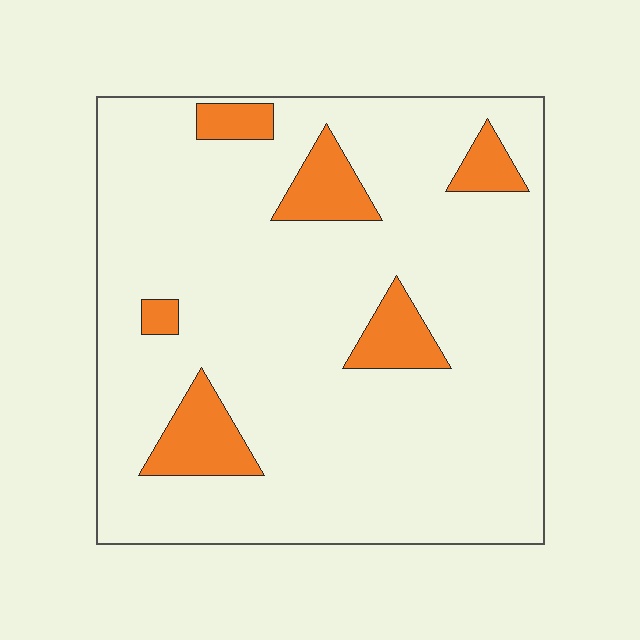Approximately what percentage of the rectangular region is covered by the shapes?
Approximately 15%.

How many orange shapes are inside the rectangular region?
6.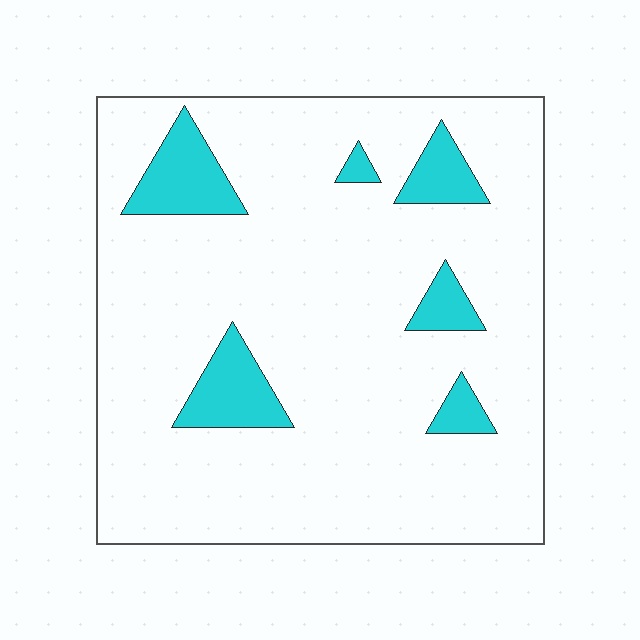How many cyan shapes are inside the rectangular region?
6.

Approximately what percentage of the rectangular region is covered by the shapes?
Approximately 10%.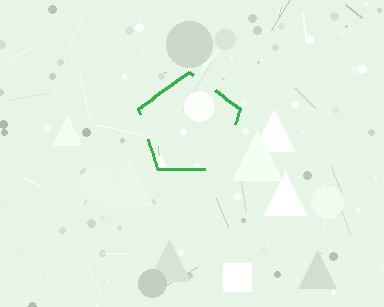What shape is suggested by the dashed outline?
The dashed outline suggests a pentagon.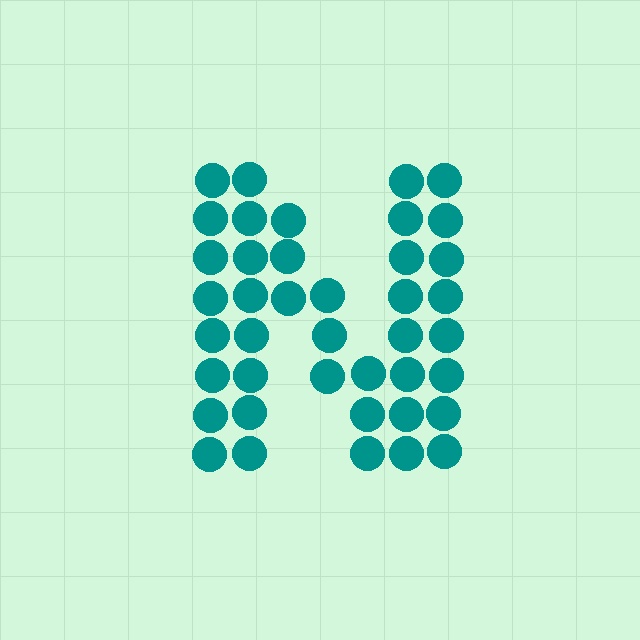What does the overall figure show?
The overall figure shows the letter N.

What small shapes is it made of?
It is made of small circles.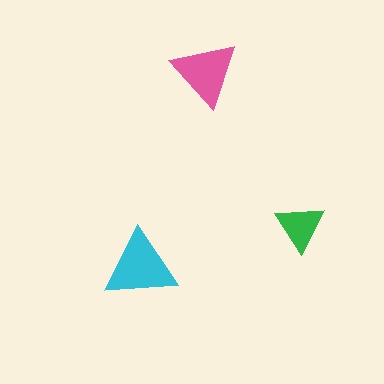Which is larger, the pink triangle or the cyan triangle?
The cyan one.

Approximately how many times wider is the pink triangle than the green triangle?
About 1.5 times wider.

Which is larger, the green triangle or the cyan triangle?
The cyan one.